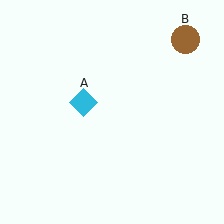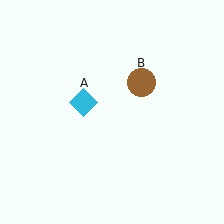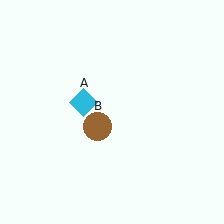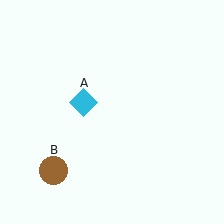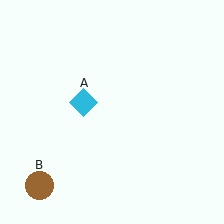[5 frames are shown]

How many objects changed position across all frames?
1 object changed position: brown circle (object B).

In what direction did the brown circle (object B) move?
The brown circle (object B) moved down and to the left.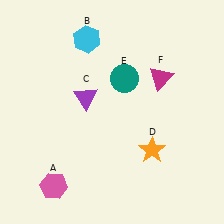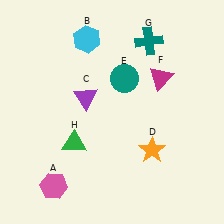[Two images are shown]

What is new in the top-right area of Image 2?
A teal cross (G) was added in the top-right area of Image 2.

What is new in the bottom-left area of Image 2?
A green triangle (H) was added in the bottom-left area of Image 2.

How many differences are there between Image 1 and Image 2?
There are 2 differences between the two images.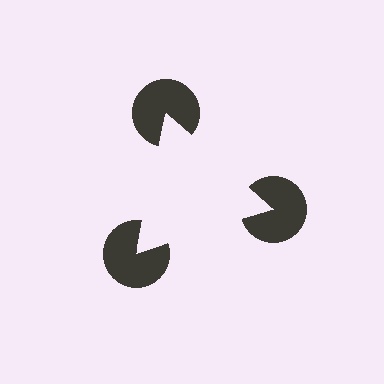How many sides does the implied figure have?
3 sides.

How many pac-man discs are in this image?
There are 3 — one at each vertex of the illusory triangle.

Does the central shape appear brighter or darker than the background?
It typically appears slightly brighter than the background, even though no actual brightness change is drawn.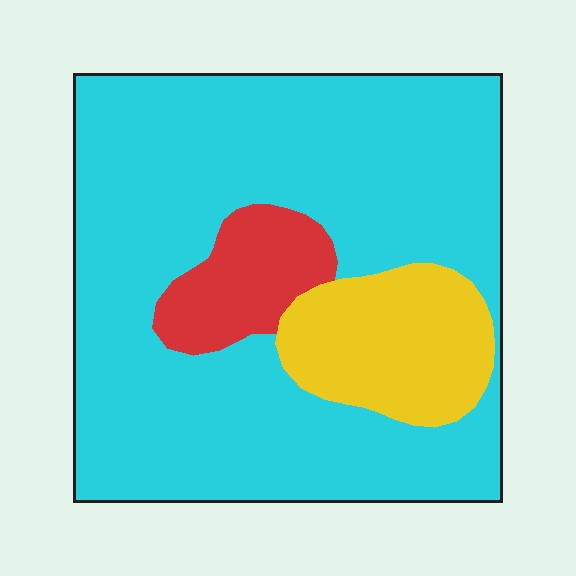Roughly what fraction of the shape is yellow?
Yellow covers about 15% of the shape.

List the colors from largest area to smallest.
From largest to smallest: cyan, yellow, red.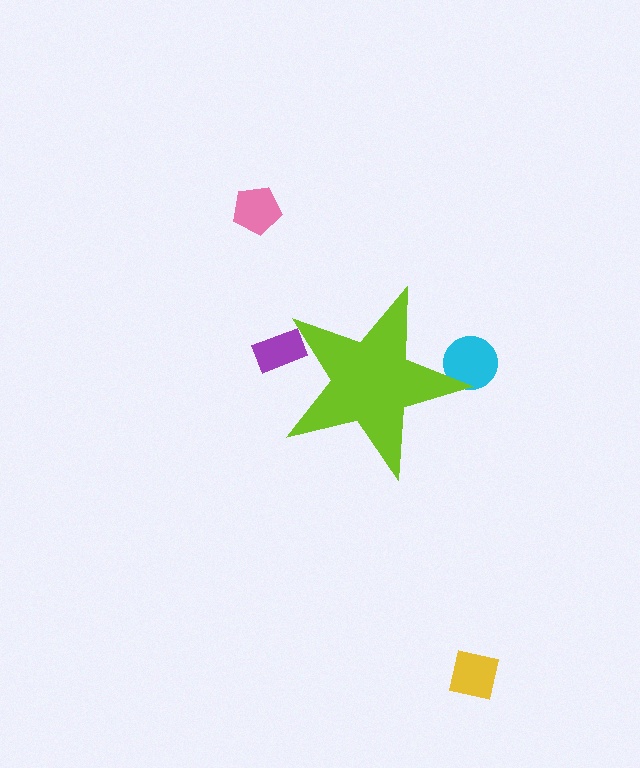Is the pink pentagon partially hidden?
No, the pink pentagon is fully visible.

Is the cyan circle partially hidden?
Yes, the cyan circle is partially hidden behind the lime star.